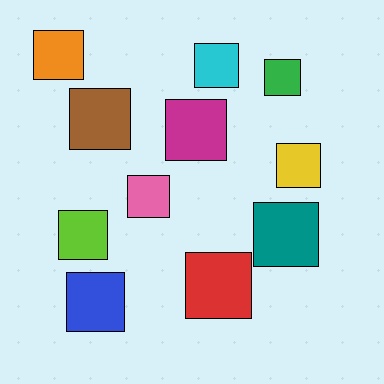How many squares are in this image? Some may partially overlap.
There are 11 squares.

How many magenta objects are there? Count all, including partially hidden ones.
There is 1 magenta object.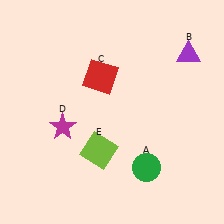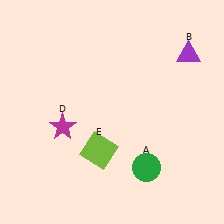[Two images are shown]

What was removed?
The red square (C) was removed in Image 2.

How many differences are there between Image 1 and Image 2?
There is 1 difference between the two images.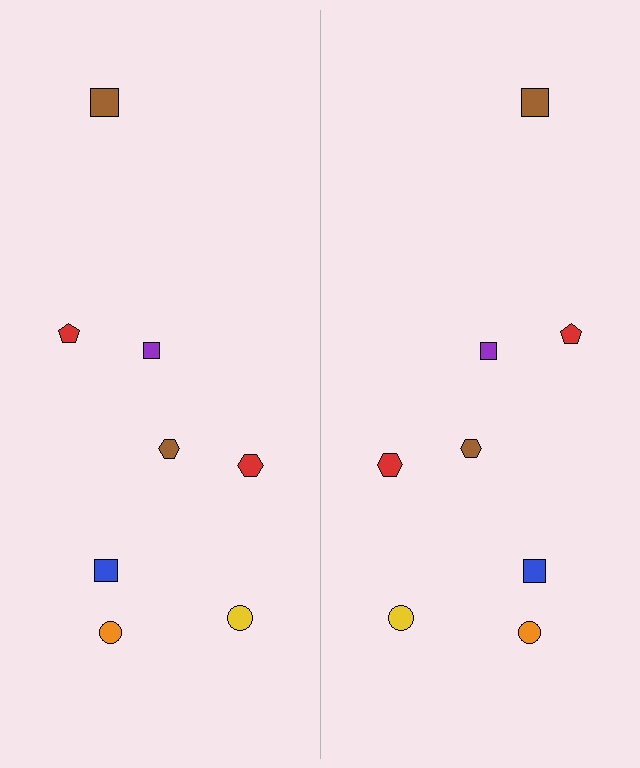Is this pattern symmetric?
Yes, this pattern has bilateral (reflection) symmetry.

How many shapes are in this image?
There are 16 shapes in this image.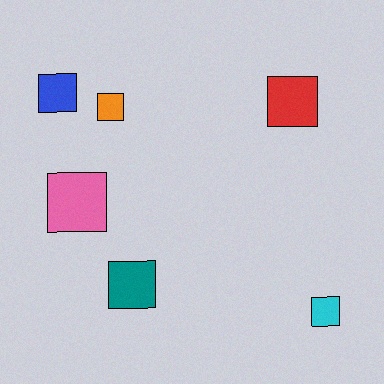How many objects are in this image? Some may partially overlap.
There are 6 objects.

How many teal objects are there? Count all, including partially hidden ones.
There is 1 teal object.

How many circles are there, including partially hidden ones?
There are no circles.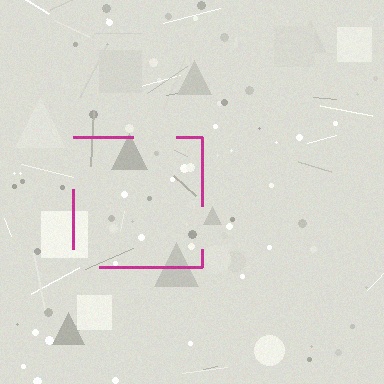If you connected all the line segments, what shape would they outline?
They would outline a square.